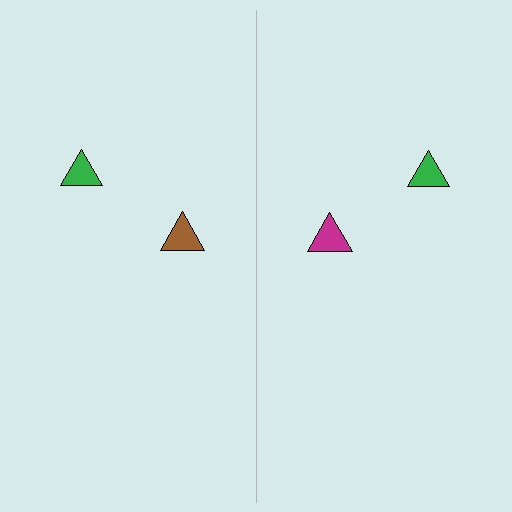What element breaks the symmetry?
The magenta triangle on the right side breaks the symmetry — its mirror counterpart is brown.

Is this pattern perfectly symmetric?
No, the pattern is not perfectly symmetric. The magenta triangle on the right side breaks the symmetry — its mirror counterpart is brown.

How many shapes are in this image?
There are 4 shapes in this image.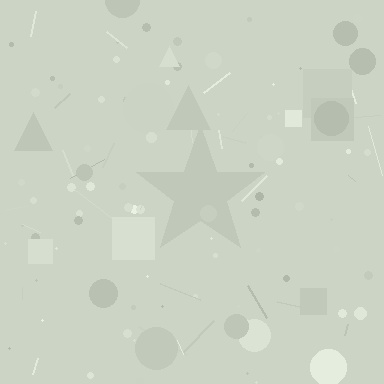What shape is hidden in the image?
A star is hidden in the image.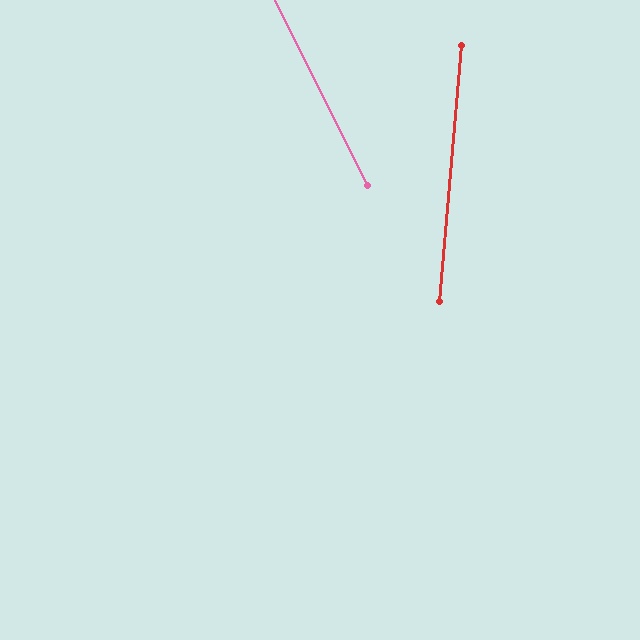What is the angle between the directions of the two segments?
Approximately 31 degrees.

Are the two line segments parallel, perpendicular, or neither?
Neither parallel nor perpendicular — they differ by about 31°.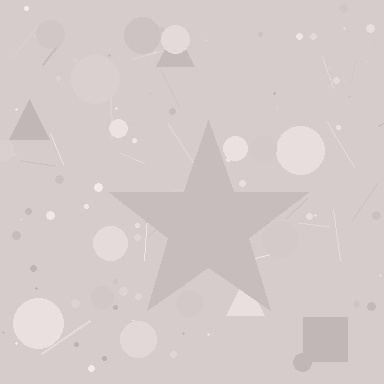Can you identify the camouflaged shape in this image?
The camouflaged shape is a star.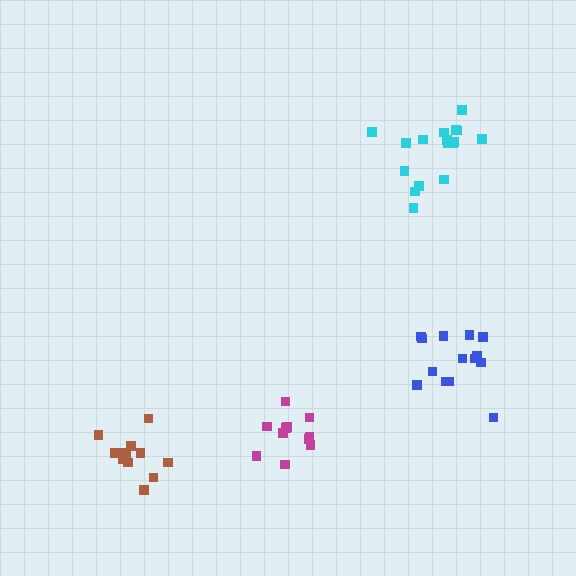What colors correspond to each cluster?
The clusters are colored: brown, magenta, cyan, blue.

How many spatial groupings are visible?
There are 4 spatial groupings.